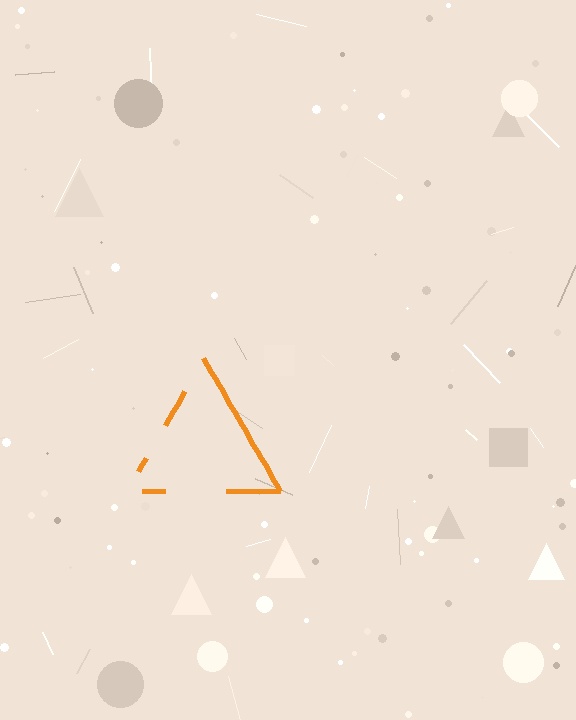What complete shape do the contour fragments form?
The contour fragments form a triangle.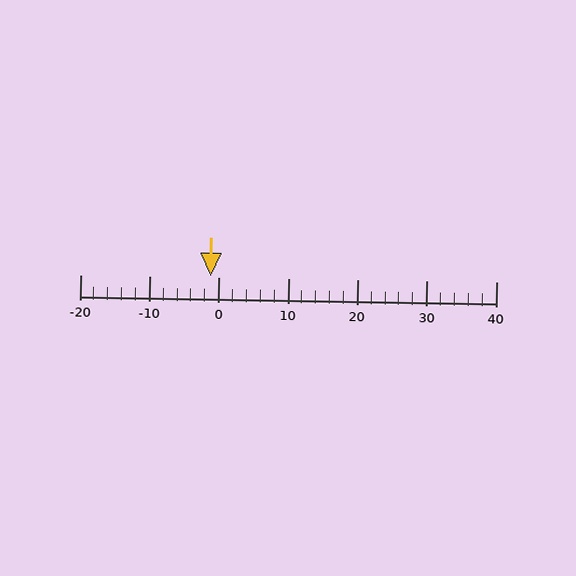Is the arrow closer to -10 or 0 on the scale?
The arrow is closer to 0.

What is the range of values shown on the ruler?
The ruler shows values from -20 to 40.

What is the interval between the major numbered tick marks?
The major tick marks are spaced 10 units apart.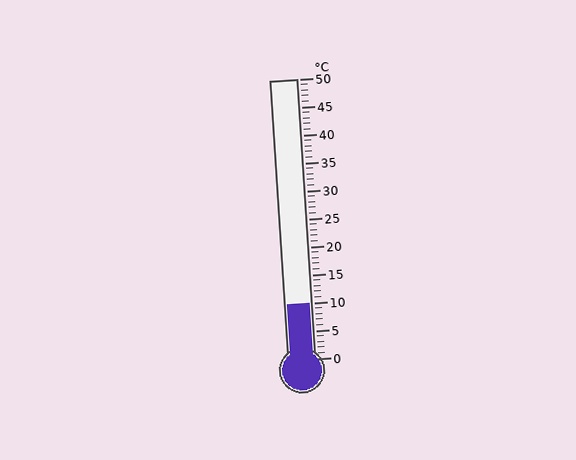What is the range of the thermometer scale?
The thermometer scale ranges from 0°C to 50°C.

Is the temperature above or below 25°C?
The temperature is below 25°C.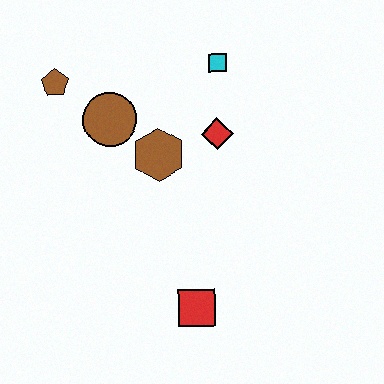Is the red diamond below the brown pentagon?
Yes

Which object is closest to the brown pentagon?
The brown circle is closest to the brown pentagon.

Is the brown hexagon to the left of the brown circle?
No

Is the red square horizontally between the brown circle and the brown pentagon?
No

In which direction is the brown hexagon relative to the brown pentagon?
The brown hexagon is to the right of the brown pentagon.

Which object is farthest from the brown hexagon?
The red square is farthest from the brown hexagon.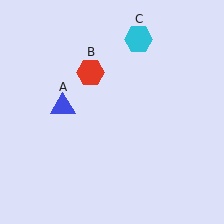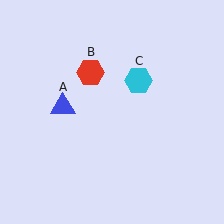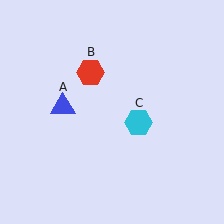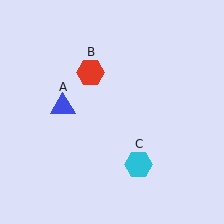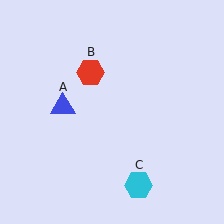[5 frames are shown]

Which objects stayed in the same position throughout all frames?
Blue triangle (object A) and red hexagon (object B) remained stationary.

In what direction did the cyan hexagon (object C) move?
The cyan hexagon (object C) moved down.